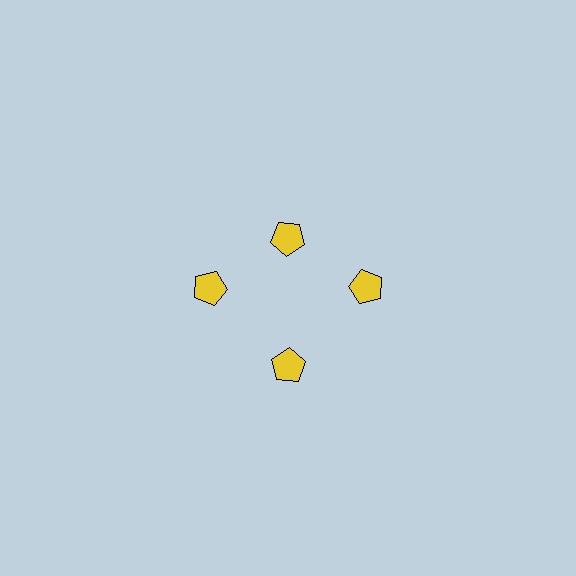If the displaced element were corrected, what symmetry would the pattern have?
It would have 4-fold rotational symmetry — the pattern would map onto itself every 90 degrees.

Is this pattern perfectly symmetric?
No. The 4 yellow pentagons are arranged in a ring, but one element near the 12 o'clock position is pulled inward toward the center, breaking the 4-fold rotational symmetry.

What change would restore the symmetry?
The symmetry would be restored by moving it outward, back onto the ring so that all 4 pentagons sit at equal angles and equal distance from the center.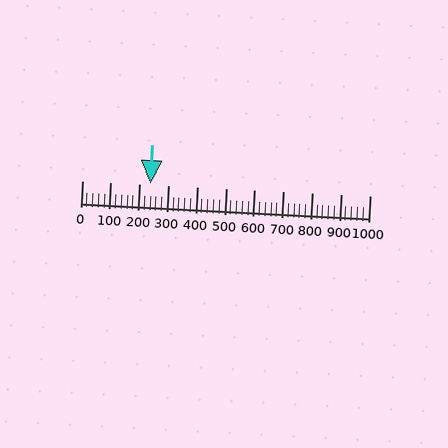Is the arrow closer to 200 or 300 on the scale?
The arrow is closer to 200.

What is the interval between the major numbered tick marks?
The major tick marks are spaced 100 units apart.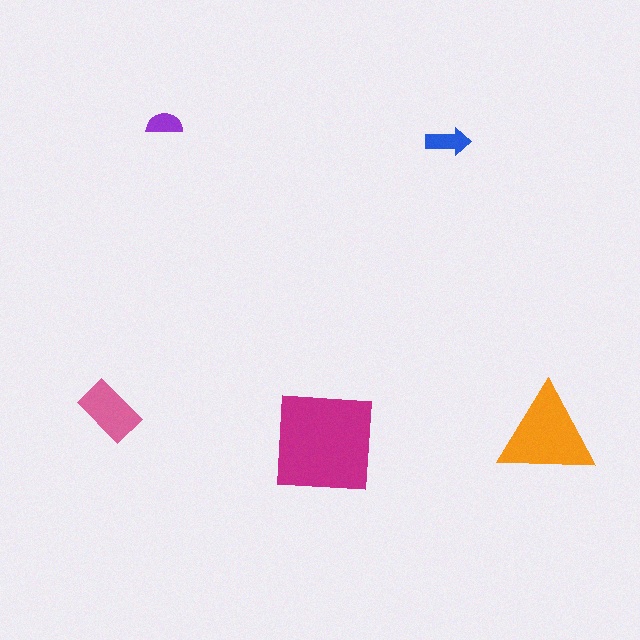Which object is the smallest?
The purple semicircle.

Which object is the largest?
The magenta square.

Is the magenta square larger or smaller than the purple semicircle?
Larger.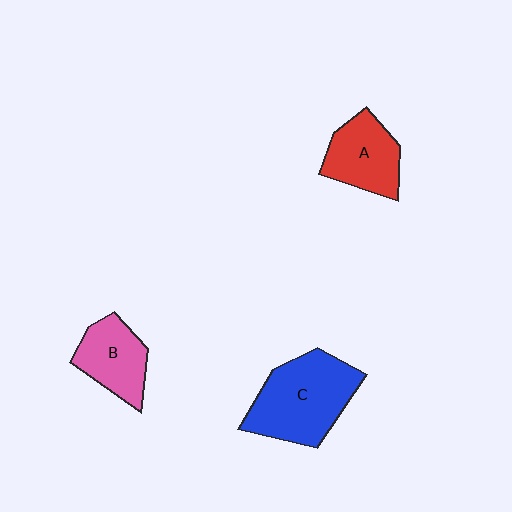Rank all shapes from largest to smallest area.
From largest to smallest: C (blue), A (red), B (pink).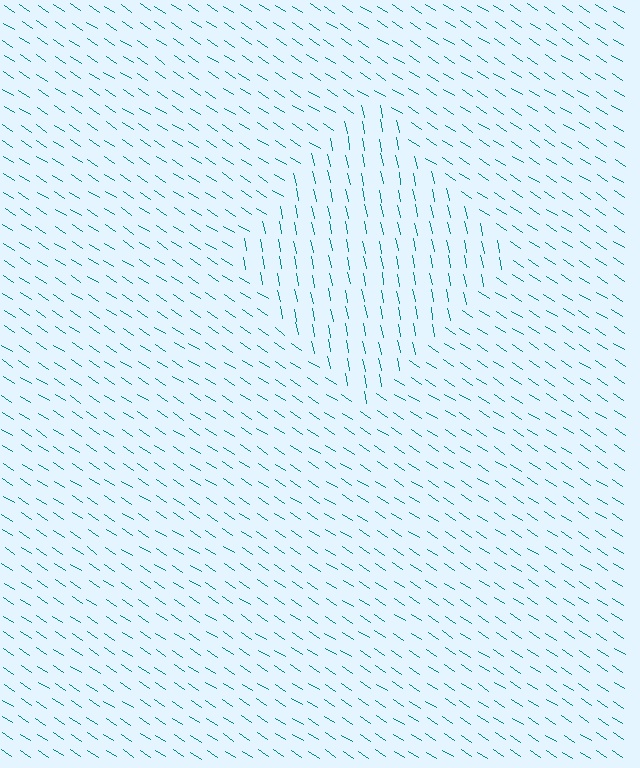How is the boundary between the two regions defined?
The boundary is defined purely by a change in line orientation (approximately 45 degrees difference). All lines are the same color and thickness.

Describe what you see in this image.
The image is filled with small teal line segments. A diamond region in the image has lines oriented differently from the surrounding lines, creating a visible texture boundary.